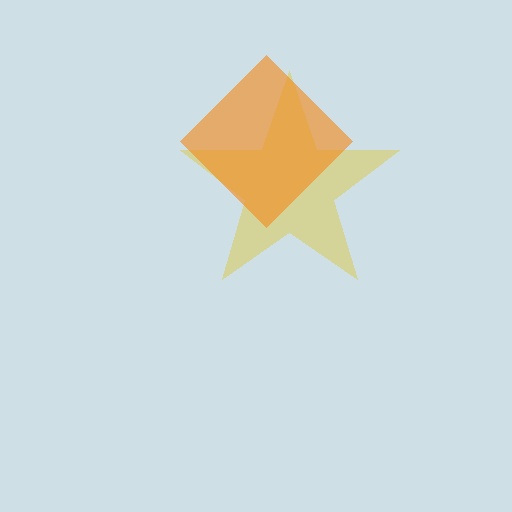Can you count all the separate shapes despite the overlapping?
Yes, there are 2 separate shapes.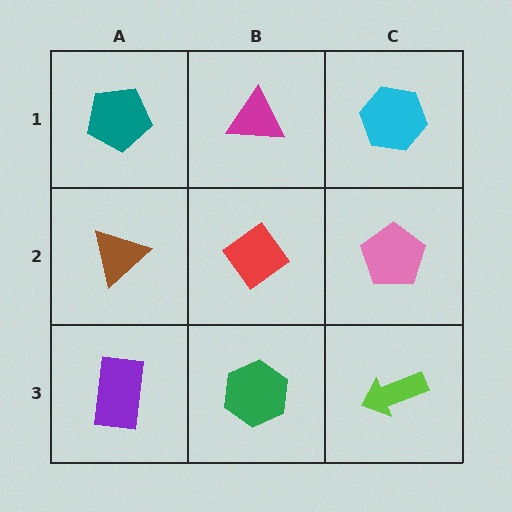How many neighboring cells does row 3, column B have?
3.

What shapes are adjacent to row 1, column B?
A red diamond (row 2, column B), a teal pentagon (row 1, column A), a cyan hexagon (row 1, column C).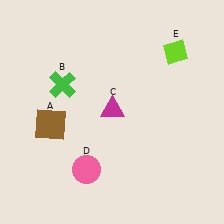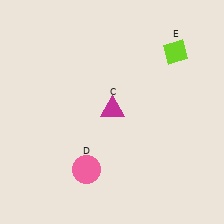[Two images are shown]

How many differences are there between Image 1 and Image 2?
There are 2 differences between the two images.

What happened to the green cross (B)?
The green cross (B) was removed in Image 2. It was in the top-left area of Image 1.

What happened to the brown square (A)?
The brown square (A) was removed in Image 2. It was in the bottom-left area of Image 1.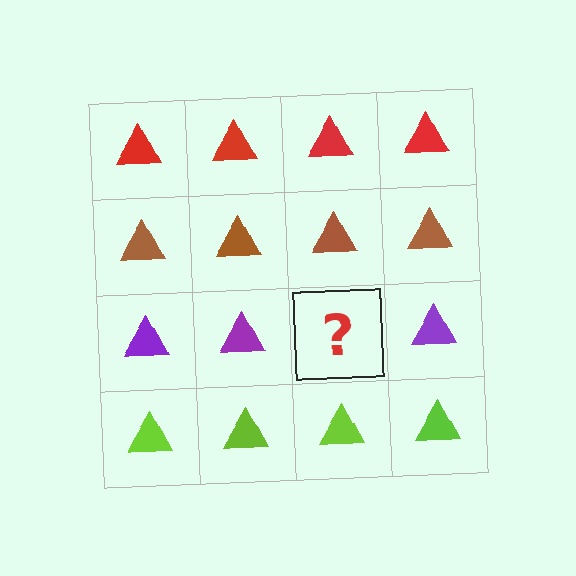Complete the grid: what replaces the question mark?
The question mark should be replaced with a purple triangle.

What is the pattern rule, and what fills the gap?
The rule is that each row has a consistent color. The gap should be filled with a purple triangle.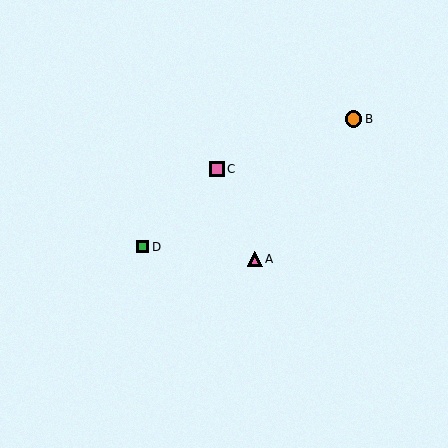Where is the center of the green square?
The center of the green square is at (143, 246).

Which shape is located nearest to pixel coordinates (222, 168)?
The pink square (labeled C) at (217, 169) is nearest to that location.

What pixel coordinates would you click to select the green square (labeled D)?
Click at (143, 246) to select the green square D.